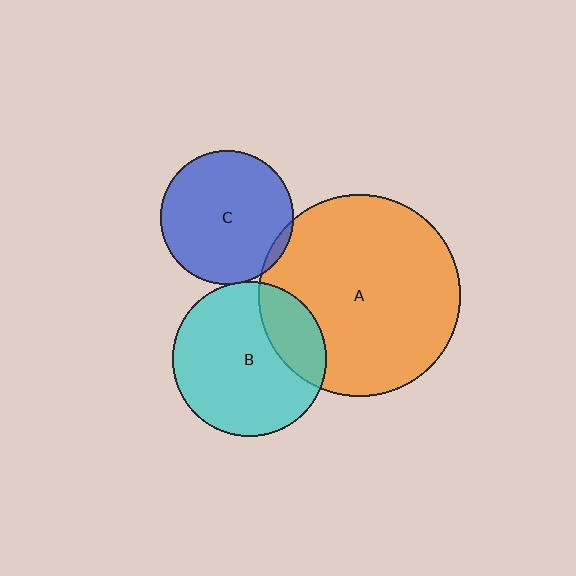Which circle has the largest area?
Circle A (orange).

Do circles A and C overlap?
Yes.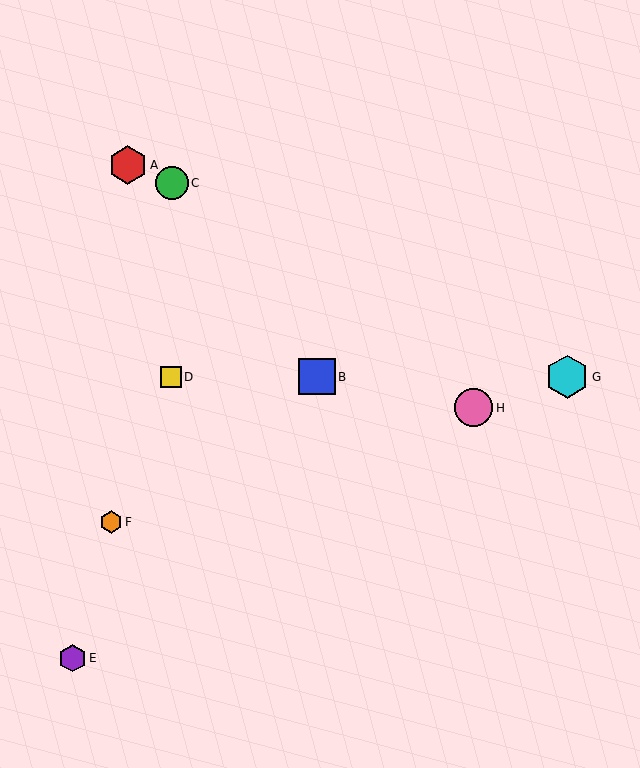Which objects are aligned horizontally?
Objects B, D, G are aligned horizontally.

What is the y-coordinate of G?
Object G is at y≈377.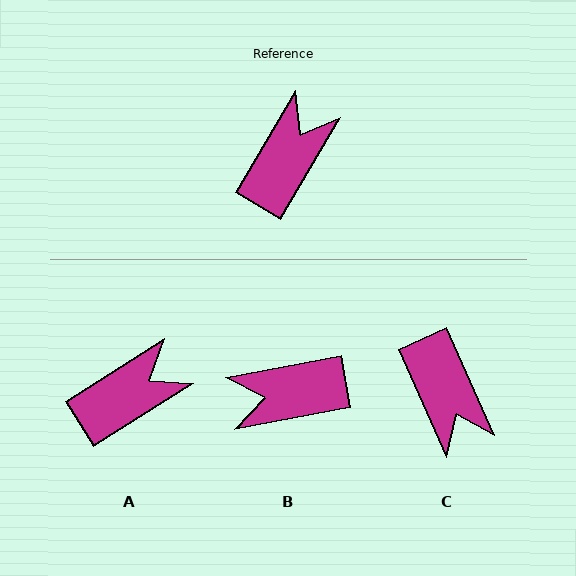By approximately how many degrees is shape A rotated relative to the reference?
Approximately 27 degrees clockwise.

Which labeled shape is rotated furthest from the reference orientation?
B, about 131 degrees away.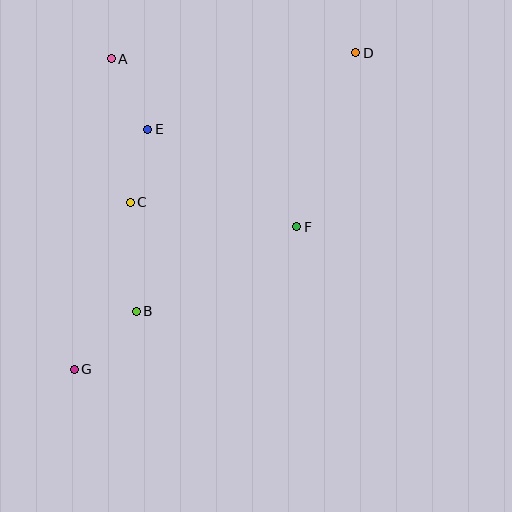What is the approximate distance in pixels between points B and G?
The distance between B and G is approximately 85 pixels.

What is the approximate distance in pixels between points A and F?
The distance between A and F is approximately 250 pixels.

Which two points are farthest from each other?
Points D and G are farthest from each other.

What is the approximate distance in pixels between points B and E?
The distance between B and E is approximately 182 pixels.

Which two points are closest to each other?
Points C and E are closest to each other.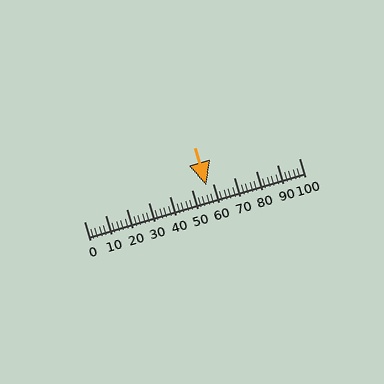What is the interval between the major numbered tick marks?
The major tick marks are spaced 10 units apart.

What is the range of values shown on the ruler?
The ruler shows values from 0 to 100.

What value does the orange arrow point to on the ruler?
The orange arrow points to approximately 57.